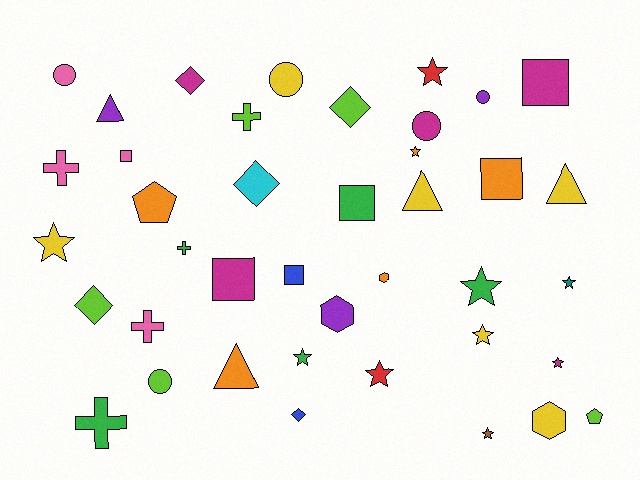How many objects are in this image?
There are 40 objects.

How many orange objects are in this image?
There are 5 orange objects.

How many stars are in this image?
There are 10 stars.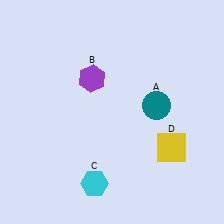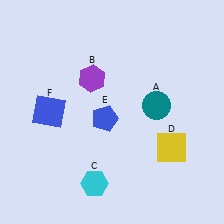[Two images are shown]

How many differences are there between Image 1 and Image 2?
There are 2 differences between the two images.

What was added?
A blue pentagon (E), a blue square (F) were added in Image 2.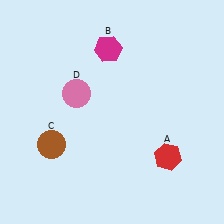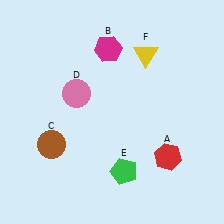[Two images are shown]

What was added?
A green pentagon (E), a yellow triangle (F) were added in Image 2.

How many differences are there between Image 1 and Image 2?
There are 2 differences between the two images.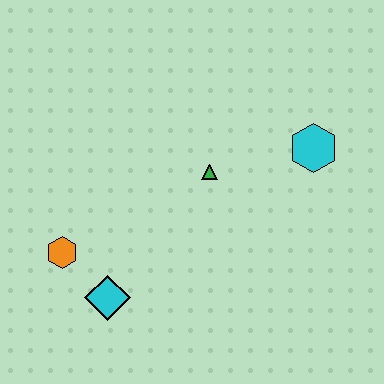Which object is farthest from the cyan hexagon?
The orange hexagon is farthest from the cyan hexagon.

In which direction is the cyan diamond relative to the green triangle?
The cyan diamond is below the green triangle.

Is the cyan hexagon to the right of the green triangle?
Yes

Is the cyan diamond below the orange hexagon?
Yes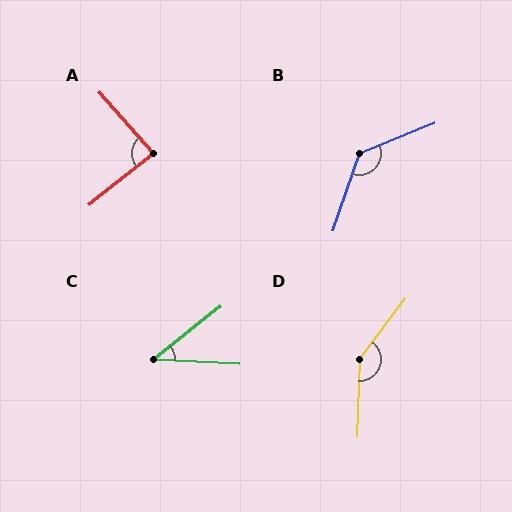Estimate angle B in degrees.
Approximately 131 degrees.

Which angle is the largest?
D, at approximately 144 degrees.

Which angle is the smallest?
C, at approximately 41 degrees.